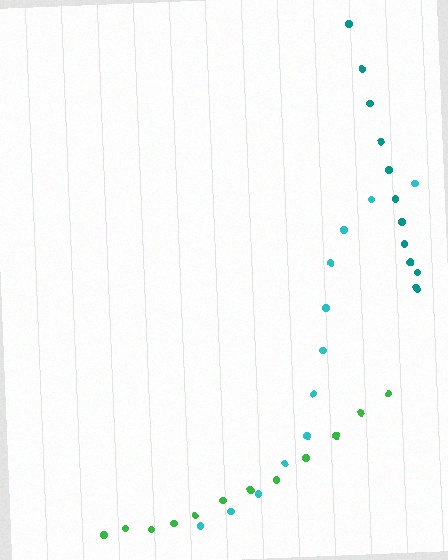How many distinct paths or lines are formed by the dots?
There are 3 distinct paths.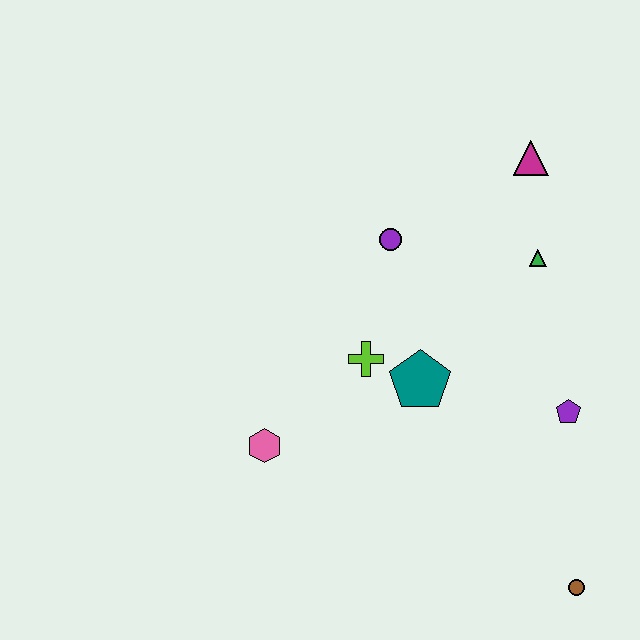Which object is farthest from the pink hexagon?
The magenta triangle is farthest from the pink hexagon.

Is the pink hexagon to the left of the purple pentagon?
Yes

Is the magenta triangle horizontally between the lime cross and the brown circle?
Yes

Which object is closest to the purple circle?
The lime cross is closest to the purple circle.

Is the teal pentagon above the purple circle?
No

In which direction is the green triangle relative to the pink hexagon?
The green triangle is to the right of the pink hexagon.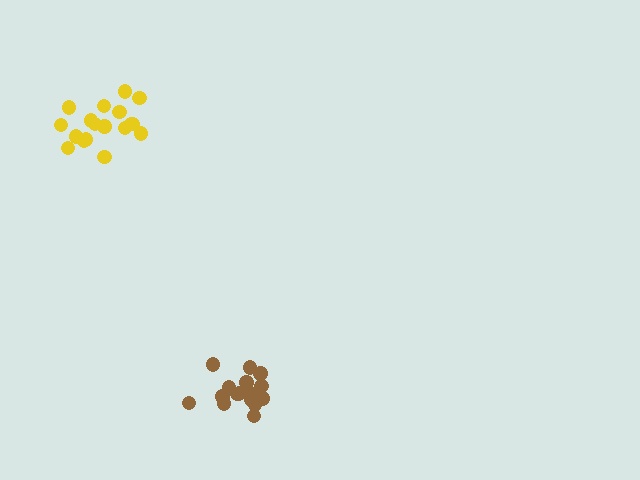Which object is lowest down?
The brown cluster is bottommost.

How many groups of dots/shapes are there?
There are 2 groups.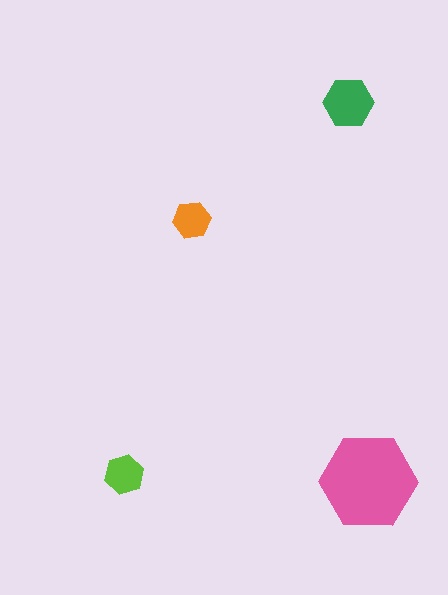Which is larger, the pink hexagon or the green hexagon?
The pink one.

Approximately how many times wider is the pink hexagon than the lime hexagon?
About 2.5 times wider.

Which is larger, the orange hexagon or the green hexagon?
The green one.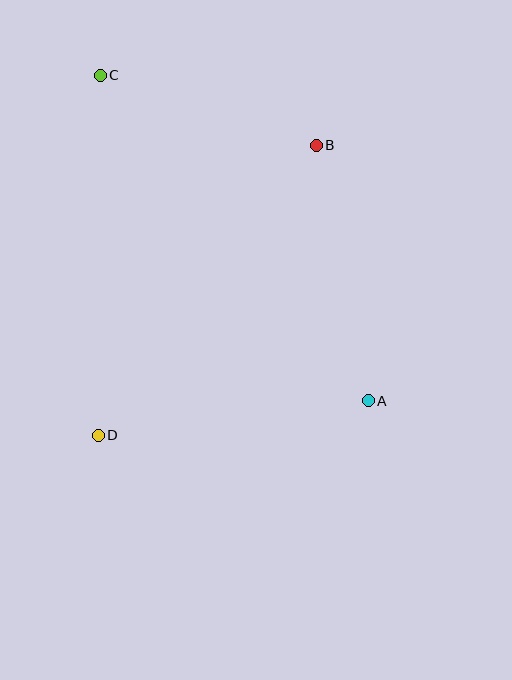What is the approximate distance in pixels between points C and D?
The distance between C and D is approximately 360 pixels.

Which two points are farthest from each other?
Points A and C are farthest from each other.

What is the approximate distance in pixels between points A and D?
The distance between A and D is approximately 272 pixels.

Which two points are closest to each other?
Points B and C are closest to each other.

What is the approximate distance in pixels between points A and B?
The distance between A and B is approximately 261 pixels.